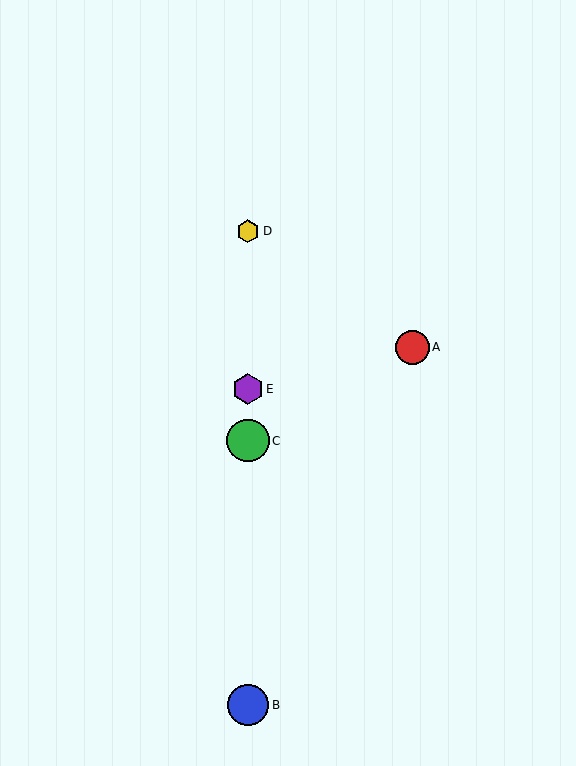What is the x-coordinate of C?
Object C is at x≈248.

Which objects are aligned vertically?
Objects B, C, D, E are aligned vertically.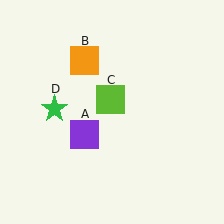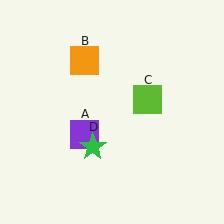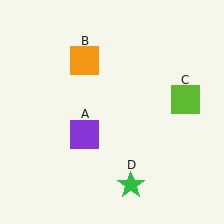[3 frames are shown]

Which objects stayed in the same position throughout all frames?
Purple square (object A) and orange square (object B) remained stationary.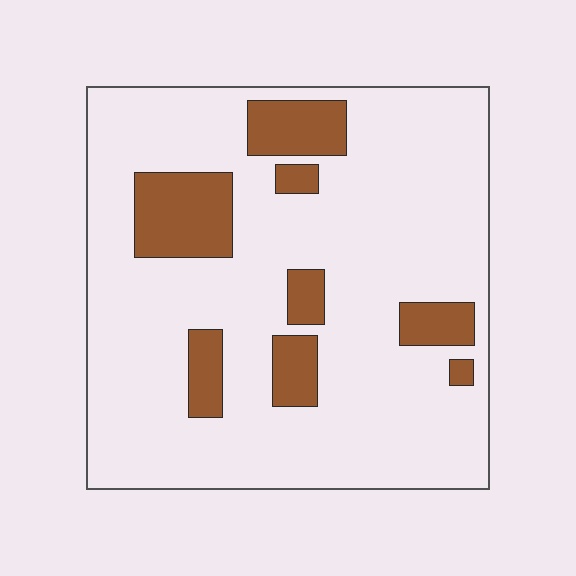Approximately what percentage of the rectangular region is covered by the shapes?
Approximately 15%.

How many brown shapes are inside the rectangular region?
8.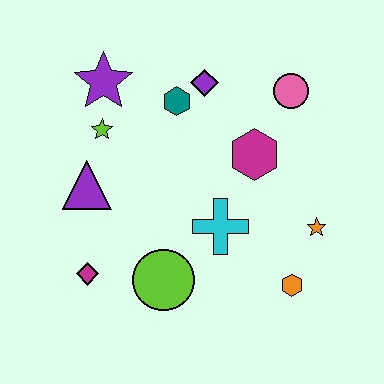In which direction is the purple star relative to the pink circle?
The purple star is to the left of the pink circle.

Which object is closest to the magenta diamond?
The lime circle is closest to the magenta diamond.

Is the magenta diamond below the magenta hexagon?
Yes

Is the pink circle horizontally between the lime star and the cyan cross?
No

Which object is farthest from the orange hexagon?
The purple star is farthest from the orange hexagon.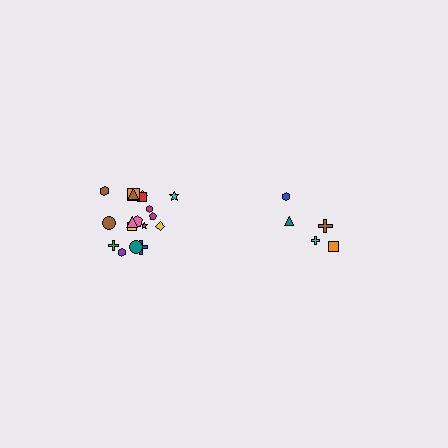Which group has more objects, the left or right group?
The left group.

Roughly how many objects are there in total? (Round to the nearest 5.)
Roughly 25 objects in total.